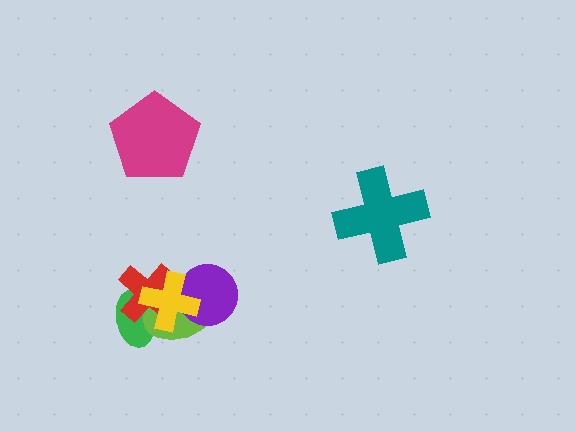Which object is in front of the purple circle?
The yellow cross is in front of the purple circle.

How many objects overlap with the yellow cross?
4 objects overlap with the yellow cross.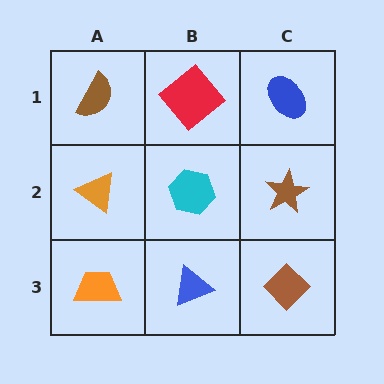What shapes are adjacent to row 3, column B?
A cyan hexagon (row 2, column B), an orange trapezoid (row 3, column A), a brown diamond (row 3, column C).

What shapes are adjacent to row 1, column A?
An orange triangle (row 2, column A), a red diamond (row 1, column B).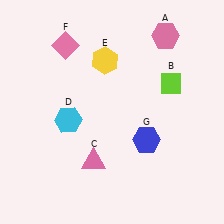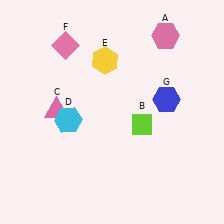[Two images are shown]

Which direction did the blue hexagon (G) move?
The blue hexagon (G) moved up.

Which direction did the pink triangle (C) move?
The pink triangle (C) moved up.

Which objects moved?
The objects that moved are: the lime diamond (B), the pink triangle (C), the blue hexagon (G).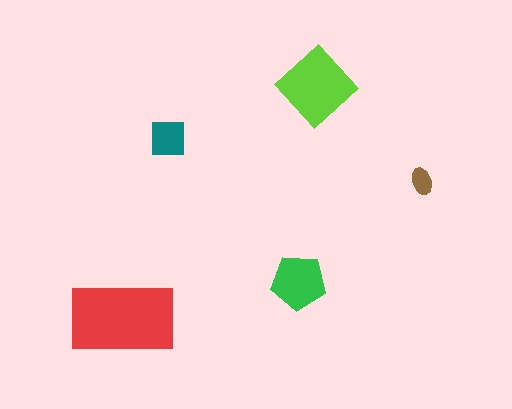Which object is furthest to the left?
The red rectangle is leftmost.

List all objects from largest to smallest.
The red rectangle, the lime diamond, the green pentagon, the teal square, the brown ellipse.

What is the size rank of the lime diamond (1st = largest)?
2nd.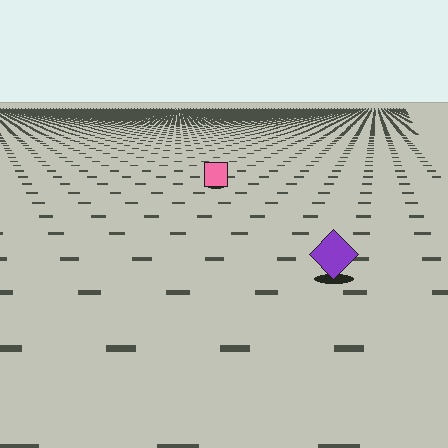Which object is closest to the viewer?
The purple diamond is closest. The texture marks near it are larger and more spread out.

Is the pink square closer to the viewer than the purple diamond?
No. The purple diamond is closer — you can tell from the texture gradient: the ground texture is coarser near it.